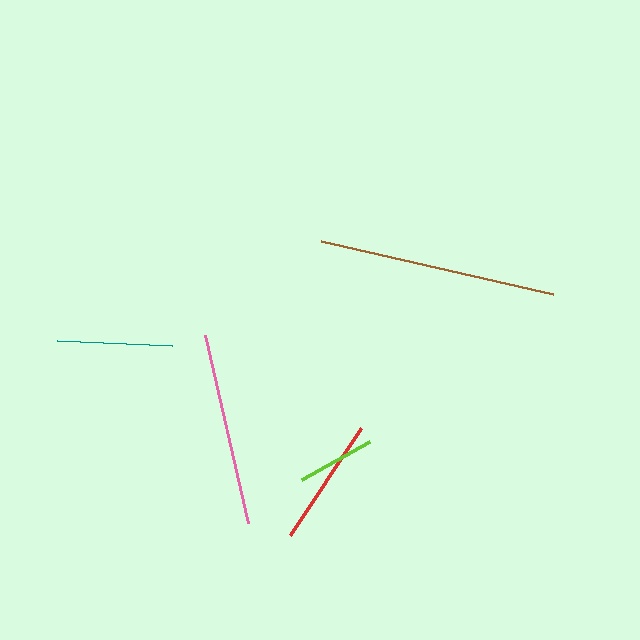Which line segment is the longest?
The brown line is the longest at approximately 238 pixels.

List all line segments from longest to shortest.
From longest to shortest: brown, pink, red, teal, lime.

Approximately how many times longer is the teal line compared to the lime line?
The teal line is approximately 1.5 times the length of the lime line.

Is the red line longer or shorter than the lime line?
The red line is longer than the lime line.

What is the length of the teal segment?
The teal segment is approximately 115 pixels long.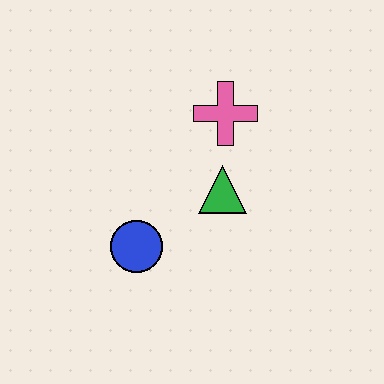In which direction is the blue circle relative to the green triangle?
The blue circle is to the left of the green triangle.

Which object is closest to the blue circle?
The green triangle is closest to the blue circle.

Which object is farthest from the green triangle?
The blue circle is farthest from the green triangle.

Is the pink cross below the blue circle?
No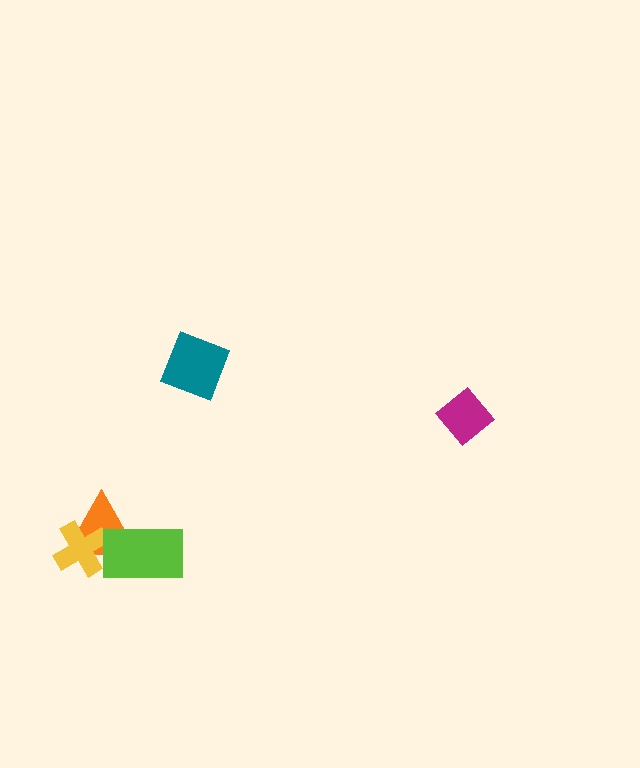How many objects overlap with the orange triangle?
2 objects overlap with the orange triangle.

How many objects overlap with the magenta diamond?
0 objects overlap with the magenta diamond.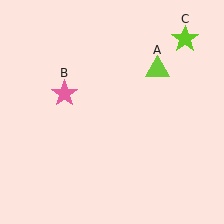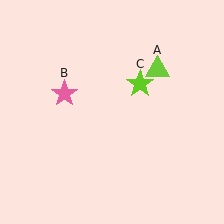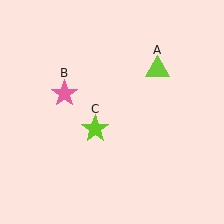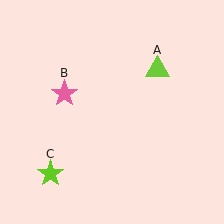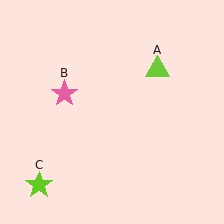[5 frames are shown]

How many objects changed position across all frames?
1 object changed position: lime star (object C).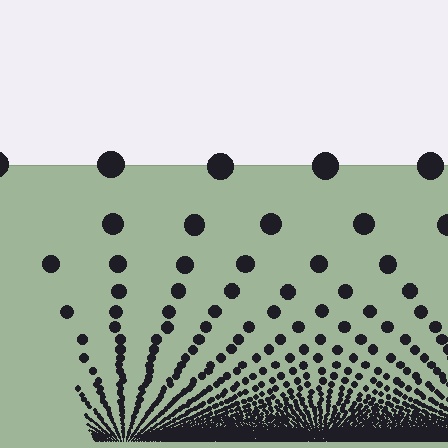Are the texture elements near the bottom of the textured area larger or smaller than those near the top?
Smaller. The gradient is inverted — elements near the bottom are smaller and denser.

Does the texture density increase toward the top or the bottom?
Density increases toward the bottom.